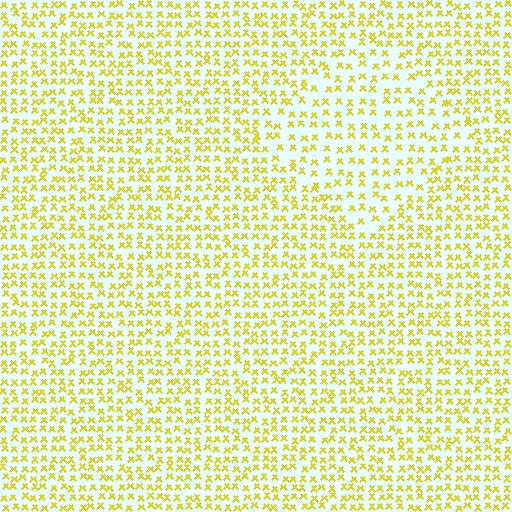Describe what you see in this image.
The image contains small yellow elements arranged at two different densities. A diamond-shaped region is visible where the elements are less densely packed than the surrounding area.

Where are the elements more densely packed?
The elements are more densely packed outside the diamond boundary.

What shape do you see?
I see a diamond.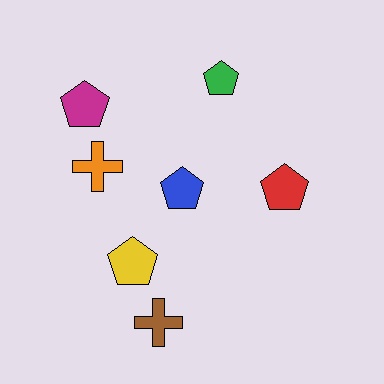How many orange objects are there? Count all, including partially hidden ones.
There is 1 orange object.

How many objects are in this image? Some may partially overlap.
There are 7 objects.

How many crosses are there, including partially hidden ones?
There are 2 crosses.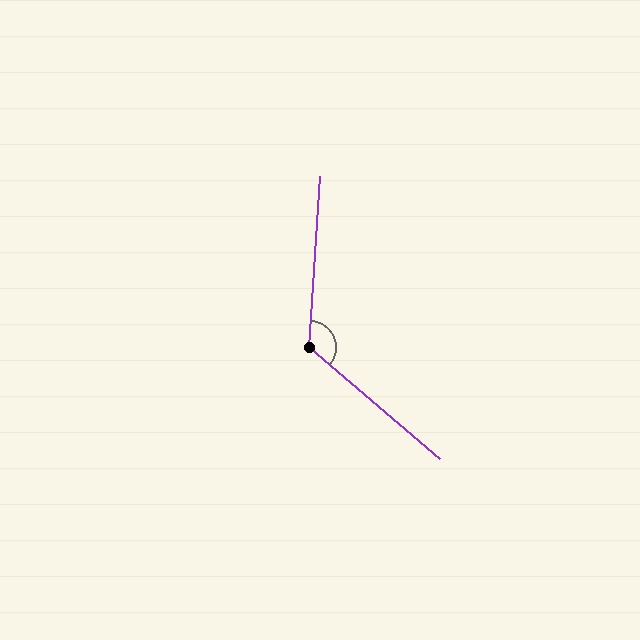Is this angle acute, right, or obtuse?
It is obtuse.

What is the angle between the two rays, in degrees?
Approximately 127 degrees.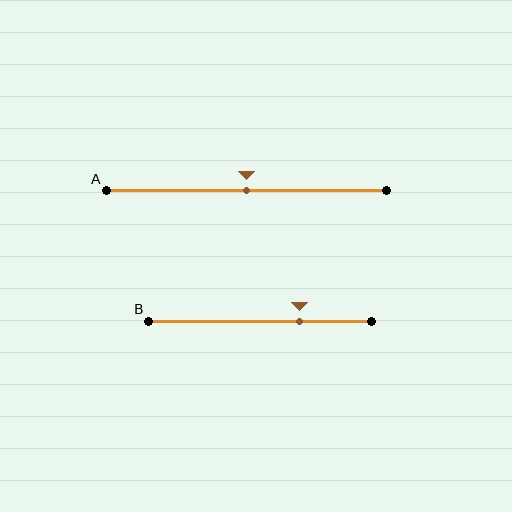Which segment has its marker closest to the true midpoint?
Segment A has its marker closest to the true midpoint.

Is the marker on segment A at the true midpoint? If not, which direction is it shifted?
Yes, the marker on segment A is at the true midpoint.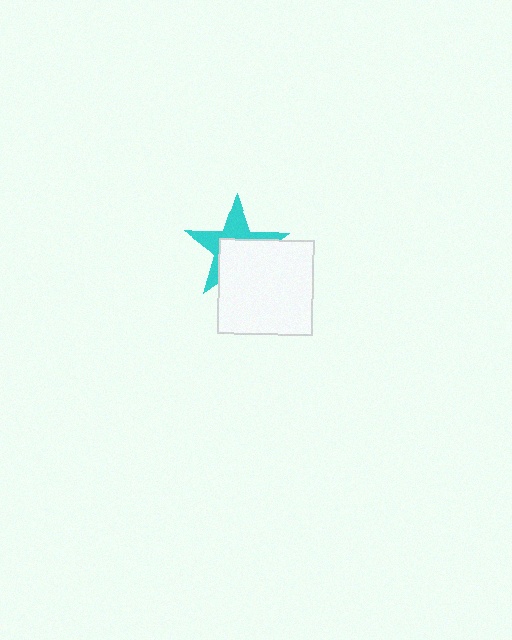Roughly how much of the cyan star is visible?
About half of it is visible (roughly 50%).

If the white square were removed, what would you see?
You would see the complete cyan star.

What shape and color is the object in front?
The object in front is a white square.